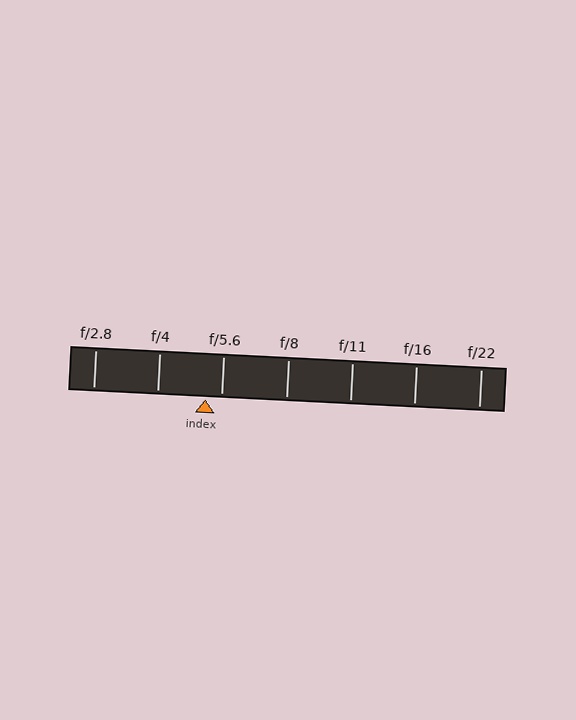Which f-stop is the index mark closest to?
The index mark is closest to f/5.6.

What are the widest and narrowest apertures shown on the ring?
The widest aperture shown is f/2.8 and the narrowest is f/22.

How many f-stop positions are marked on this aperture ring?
There are 7 f-stop positions marked.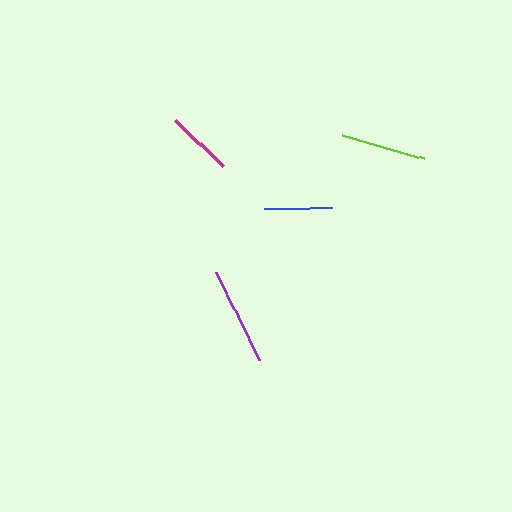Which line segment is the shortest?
The magenta line is the shortest at approximately 67 pixels.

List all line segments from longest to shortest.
From longest to shortest: purple, lime, blue, magenta.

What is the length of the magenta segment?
The magenta segment is approximately 67 pixels long.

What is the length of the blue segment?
The blue segment is approximately 67 pixels long.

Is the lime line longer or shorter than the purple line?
The purple line is longer than the lime line.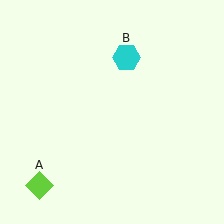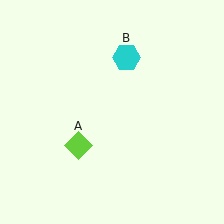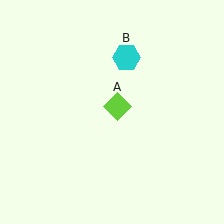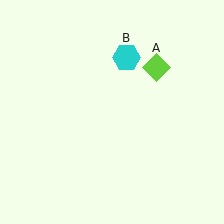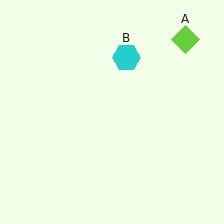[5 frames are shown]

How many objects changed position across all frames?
1 object changed position: lime diamond (object A).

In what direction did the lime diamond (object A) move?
The lime diamond (object A) moved up and to the right.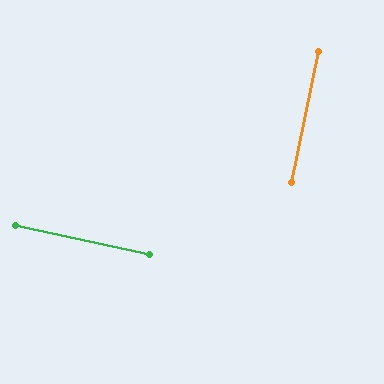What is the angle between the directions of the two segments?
Approximately 90 degrees.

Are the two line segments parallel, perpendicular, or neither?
Perpendicular — they meet at approximately 90°.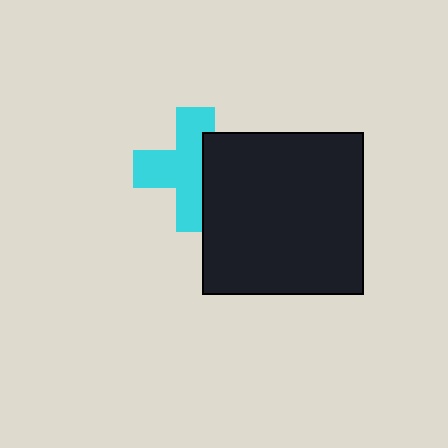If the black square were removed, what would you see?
You would see the complete cyan cross.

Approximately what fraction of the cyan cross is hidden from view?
Roughly 37% of the cyan cross is hidden behind the black square.